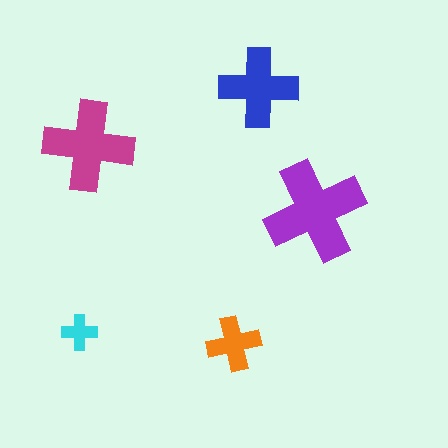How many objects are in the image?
There are 5 objects in the image.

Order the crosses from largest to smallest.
the purple one, the magenta one, the blue one, the orange one, the cyan one.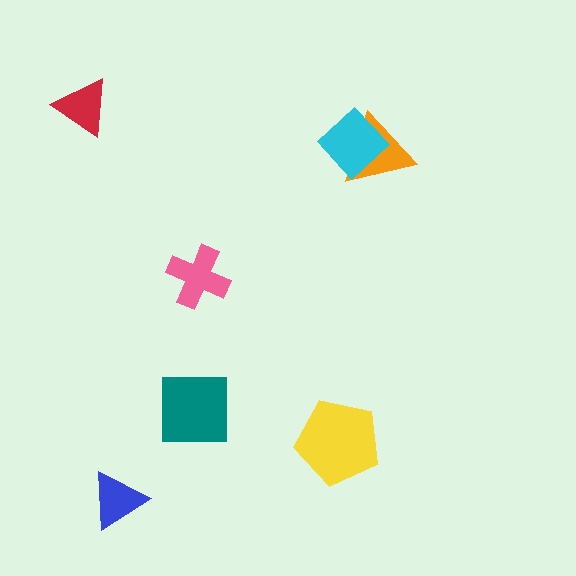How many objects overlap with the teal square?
0 objects overlap with the teal square.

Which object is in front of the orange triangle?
The cyan diamond is in front of the orange triangle.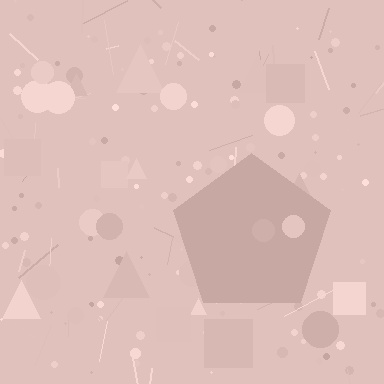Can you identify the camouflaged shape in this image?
The camouflaged shape is a pentagon.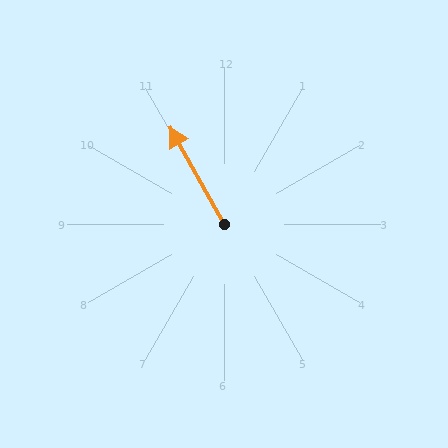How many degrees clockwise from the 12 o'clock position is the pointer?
Approximately 331 degrees.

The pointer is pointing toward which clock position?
Roughly 11 o'clock.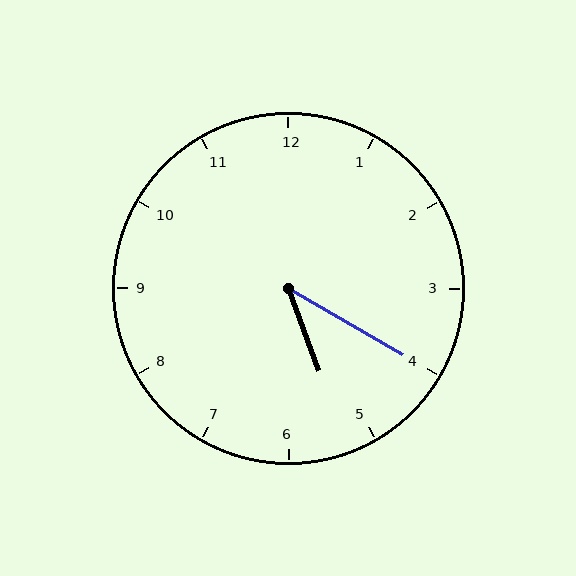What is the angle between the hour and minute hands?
Approximately 40 degrees.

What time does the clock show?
5:20.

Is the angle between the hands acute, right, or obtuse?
It is acute.